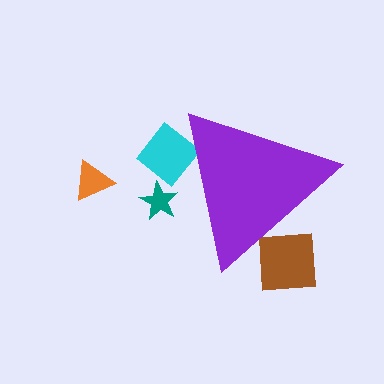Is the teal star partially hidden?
Yes, the teal star is partially hidden behind the purple triangle.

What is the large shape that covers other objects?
A purple triangle.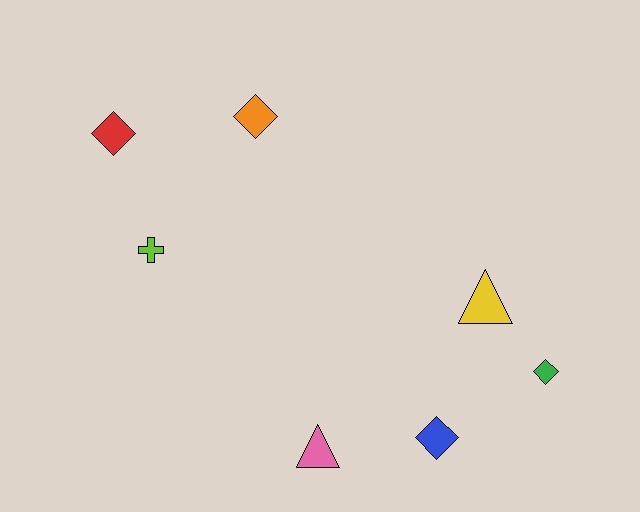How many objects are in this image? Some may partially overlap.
There are 7 objects.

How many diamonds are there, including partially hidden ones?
There are 4 diamonds.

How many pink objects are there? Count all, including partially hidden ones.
There is 1 pink object.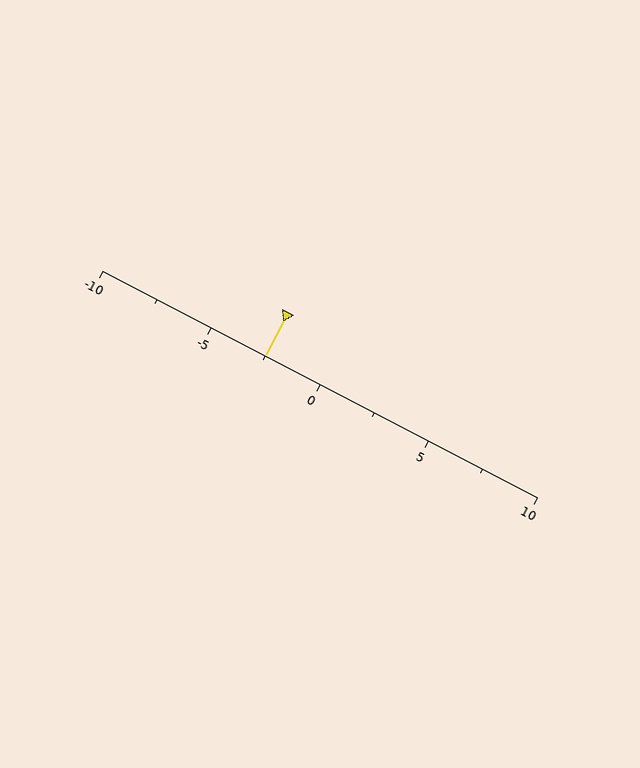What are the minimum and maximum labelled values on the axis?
The axis runs from -10 to 10.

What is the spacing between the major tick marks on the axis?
The major ticks are spaced 5 apart.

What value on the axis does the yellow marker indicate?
The marker indicates approximately -2.5.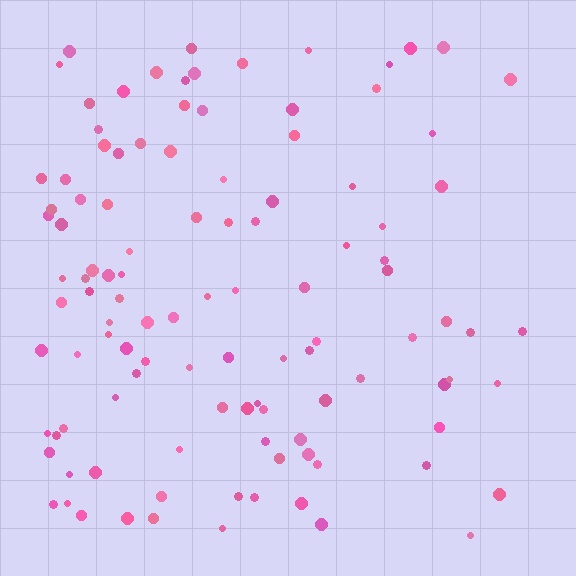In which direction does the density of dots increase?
From right to left, with the left side densest.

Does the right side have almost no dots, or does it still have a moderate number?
Still a moderate number, just noticeably fewer than the left.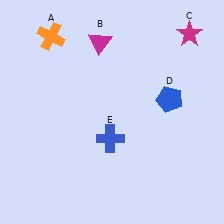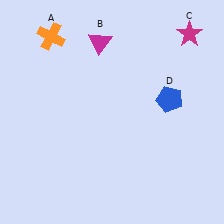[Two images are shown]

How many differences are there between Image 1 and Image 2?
There is 1 difference between the two images.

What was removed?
The blue cross (E) was removed in Image 2.